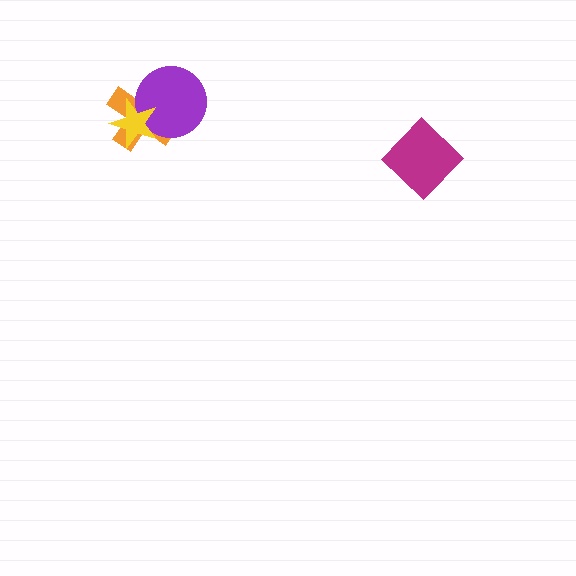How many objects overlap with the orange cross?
2 objects overlap with the orange cross.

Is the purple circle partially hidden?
Yes, it is partially covered by another shape.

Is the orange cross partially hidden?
Yes, it is partially covered by another shape.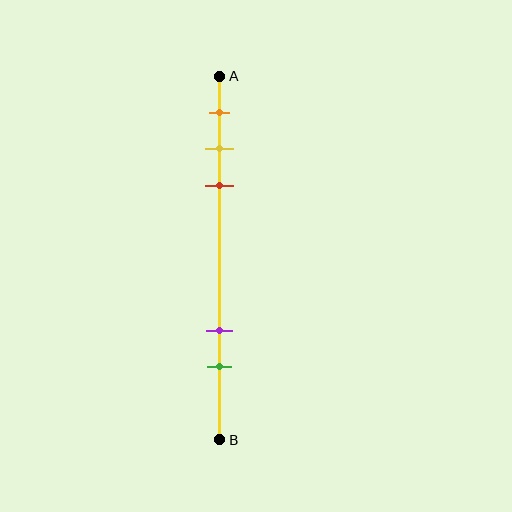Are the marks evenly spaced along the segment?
No, the marks are not evenly spaced.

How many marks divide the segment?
There are 5 marks dividing the segment.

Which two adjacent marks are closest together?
The yellow and red marks are the closest adjacent pair.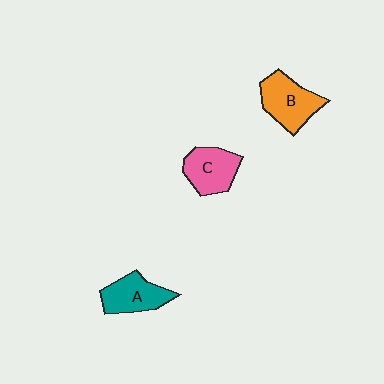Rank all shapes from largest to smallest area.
From largest to smallest: B (orange), C (pink), A (teal).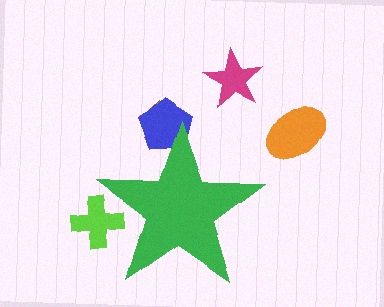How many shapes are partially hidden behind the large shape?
3 shapes are partially hidden.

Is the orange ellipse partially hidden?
No, the orange ellipse is fully visible.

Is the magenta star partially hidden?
No, the magenta star is fully visible.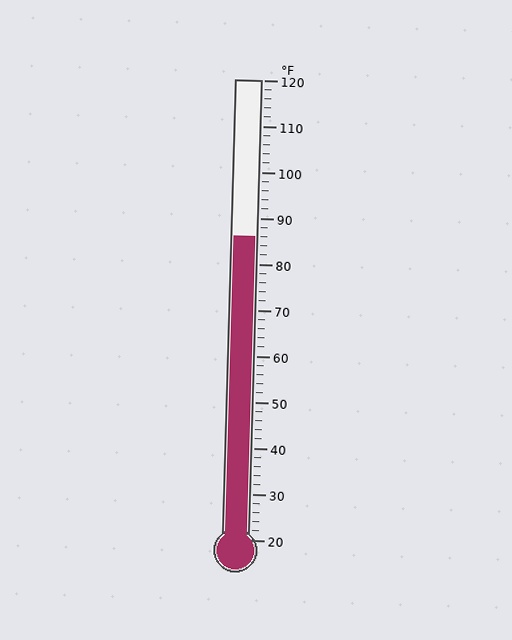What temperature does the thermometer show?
The thermometer shows approximately 86°F.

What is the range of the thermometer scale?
The thermometer scale ranges from 20°F to 120°F.